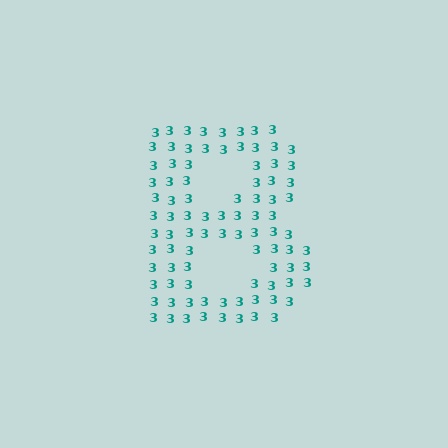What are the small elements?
The small elements are digit 3's.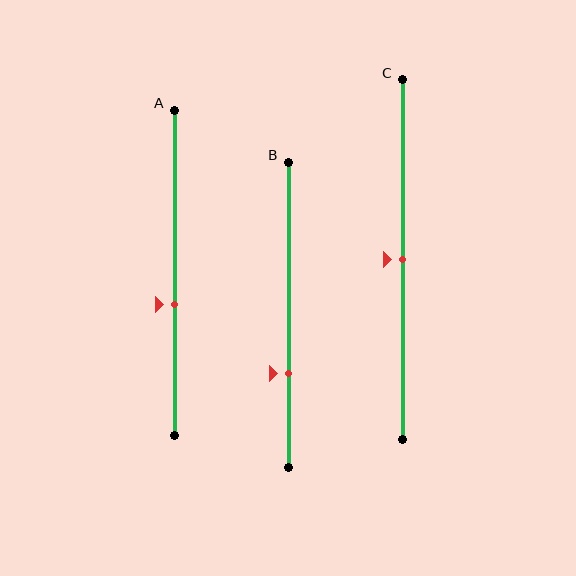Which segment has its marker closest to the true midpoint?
Segment C has its marker closest to the true midpoint.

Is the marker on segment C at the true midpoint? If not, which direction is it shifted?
Yes, the marker on segment C is at the true midpoint.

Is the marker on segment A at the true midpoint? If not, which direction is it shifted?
No, the marker on segment A is shifted downward by about 10% of the segment length.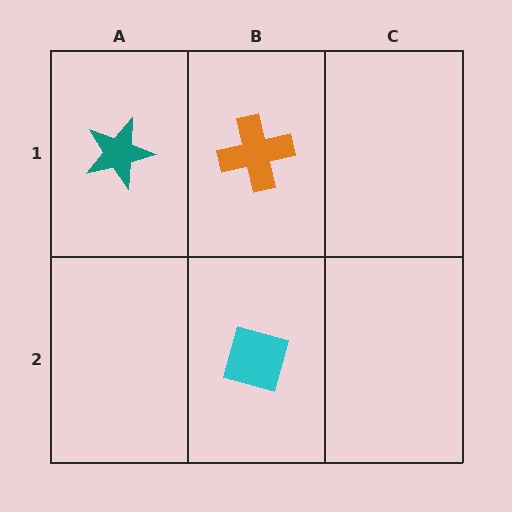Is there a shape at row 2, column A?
No, that cell is empty.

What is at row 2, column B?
A cyan square.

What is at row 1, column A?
A teal star.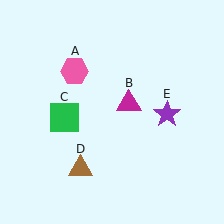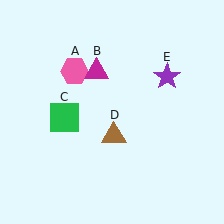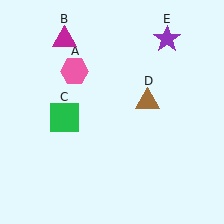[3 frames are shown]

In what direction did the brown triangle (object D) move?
The brown triangle (object D) moved up and to the right.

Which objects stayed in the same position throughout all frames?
Pink hexagon (object A) and green square (object C) remained stationary.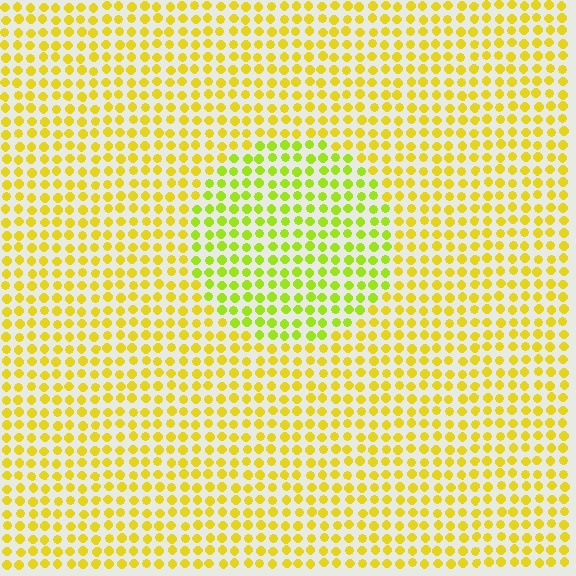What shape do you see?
I see a circle.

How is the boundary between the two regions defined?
The boundary is defined purely by a slight shift in hue (about 27 degrees). Spacing, size, and orientation are identical on both sides.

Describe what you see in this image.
The image is filled with small yellow elements in a uniform arrangement. A circle-shaped region is visible where the elements are tinted to a slightly different hue, forming a subtle color boundary.